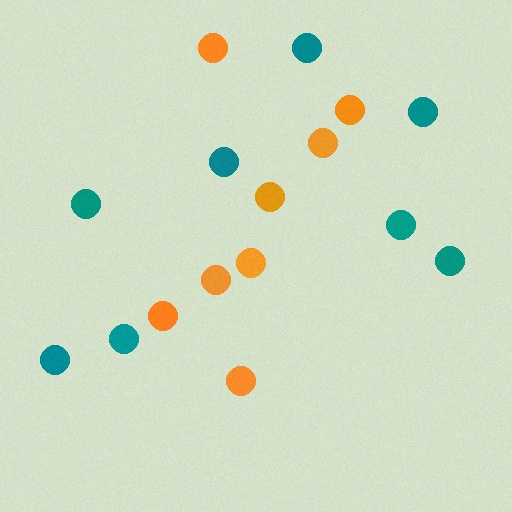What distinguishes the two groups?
There are 2 groups: one group of orange circles (8) and one group of teal circles (8).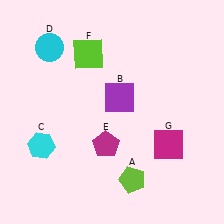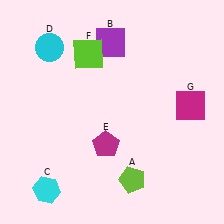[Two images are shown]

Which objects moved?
The objects that moved are: the purple square (B), the cyan hexagon (C), the magenta square (G).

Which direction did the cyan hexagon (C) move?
The cyan hexagon (C) moved down.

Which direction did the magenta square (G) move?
The magenta square (G) moved up.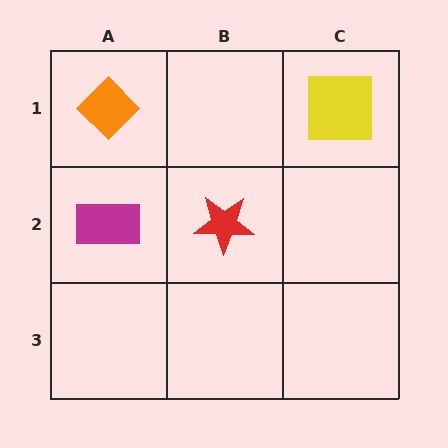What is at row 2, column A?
A magenta rectangle.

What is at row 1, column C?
A yellow square.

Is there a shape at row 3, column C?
No, that cell is empty.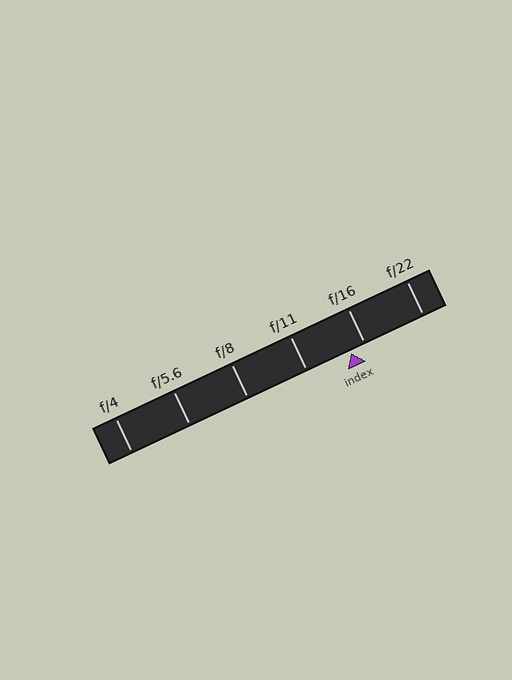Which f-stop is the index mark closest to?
The index mark is closest to f/16.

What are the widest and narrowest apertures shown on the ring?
The widest aperture shown is f/4 and the narrowest is f/22.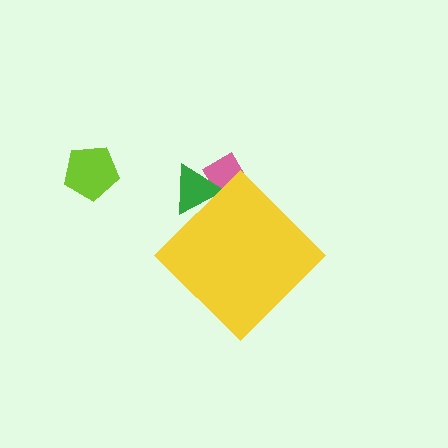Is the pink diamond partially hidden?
Yes, the pink diamond is partially hidden behind the yellow diamond.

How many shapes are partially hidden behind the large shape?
2 shapes are partially hidden.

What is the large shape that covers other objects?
A yellow diamond.